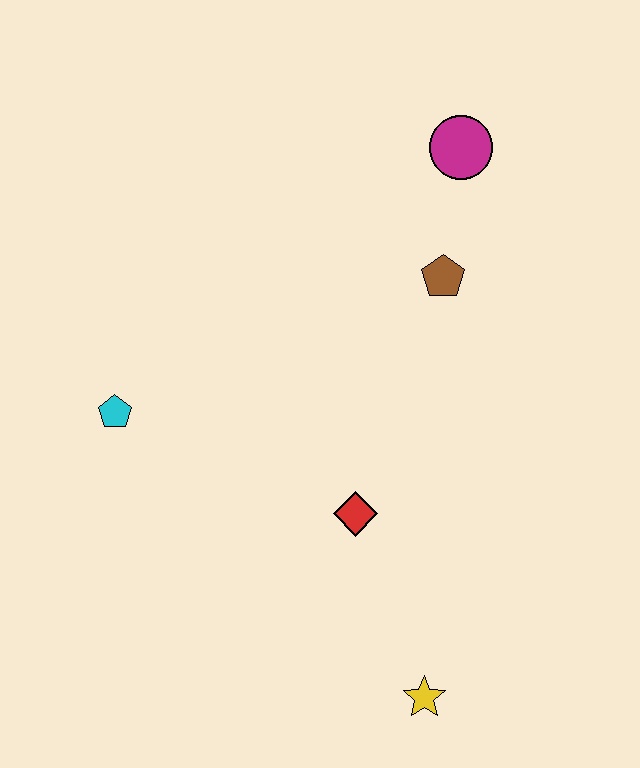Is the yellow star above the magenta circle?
No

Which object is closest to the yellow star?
The red diamond is closest to the yellow star.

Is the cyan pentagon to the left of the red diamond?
Yes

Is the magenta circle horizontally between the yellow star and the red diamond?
No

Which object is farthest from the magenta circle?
The yellow star is farthest from the magenta circle.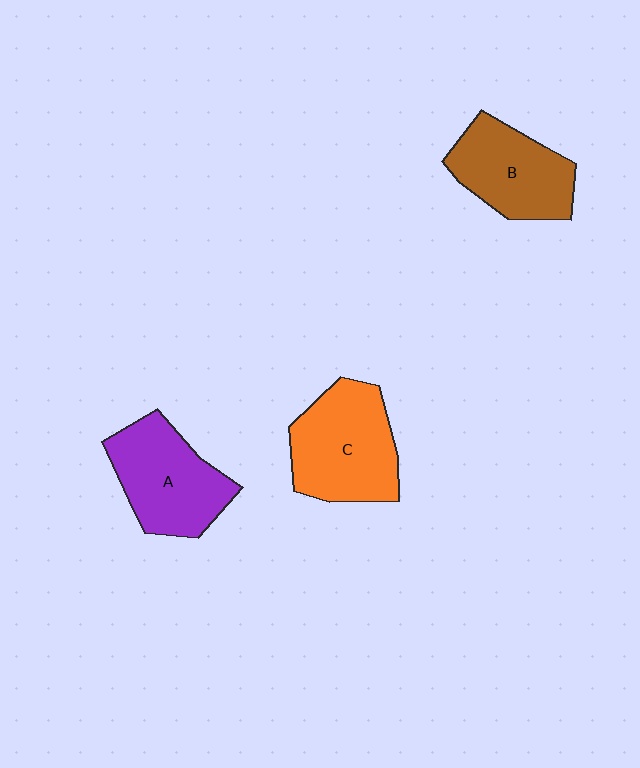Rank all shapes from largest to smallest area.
From largest to smallest: C (orange), A (purple), B (brown).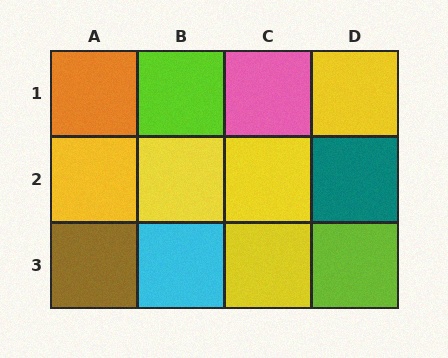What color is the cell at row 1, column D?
Yellow.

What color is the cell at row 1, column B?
Lime.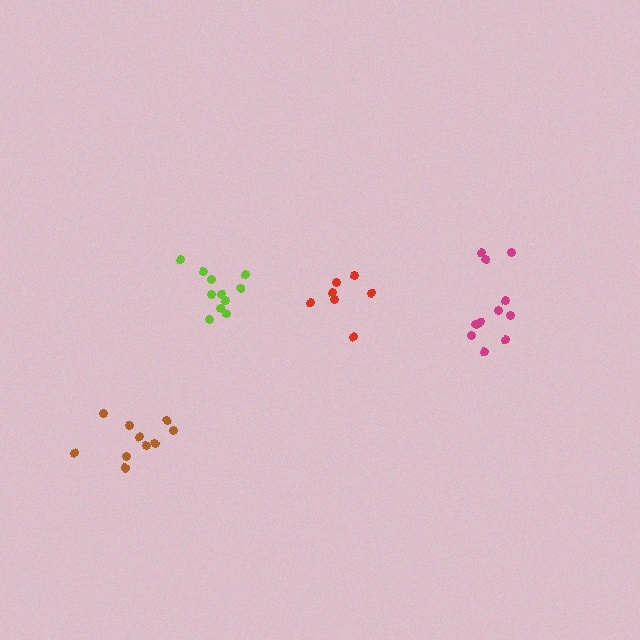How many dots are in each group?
Group 1: 10 dots, Group 2: 7 dots, Group 3: 11 dots, Group 4: 11 dots (39 total).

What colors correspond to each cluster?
The clusters are colored: brown, red, lime, magenta.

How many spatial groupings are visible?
There are 4 spatial groupings.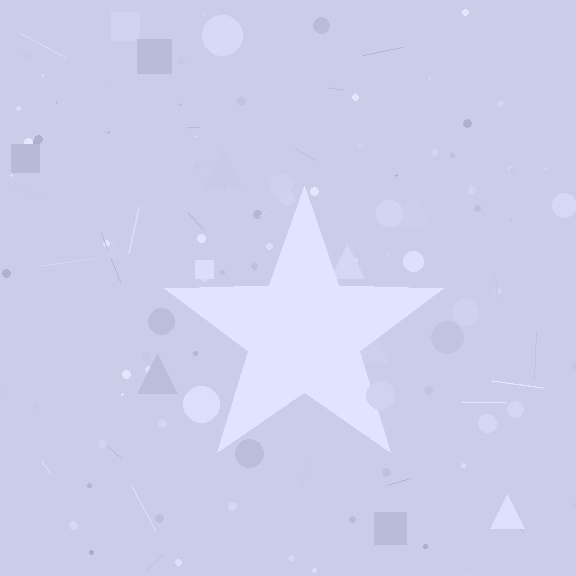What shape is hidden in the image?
A star is hidden in the image.